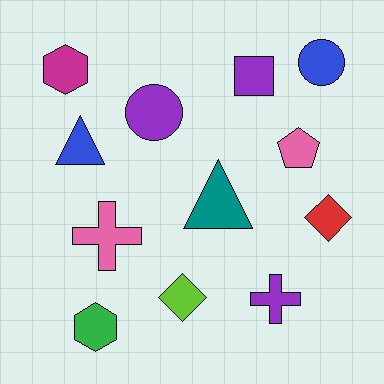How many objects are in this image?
There are 12 objects.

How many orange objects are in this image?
There are no orange objects.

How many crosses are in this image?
There are 2 crosses.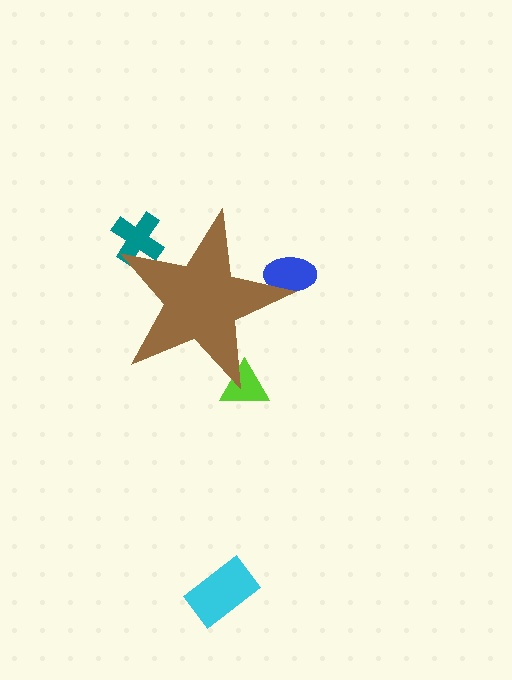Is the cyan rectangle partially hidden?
No, the cyan rectangle is fully visible.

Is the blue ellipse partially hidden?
Yes, the blue ellipse is partially hidden behind the brown star.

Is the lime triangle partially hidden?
Yes, the lime triangle is partially hidden behind the brown star.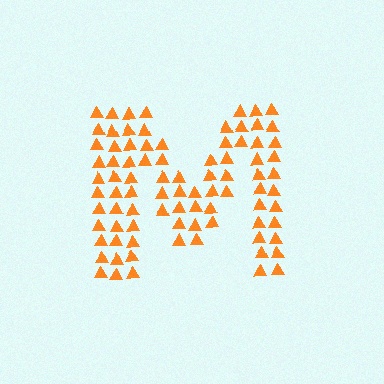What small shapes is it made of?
It is made of small triangles.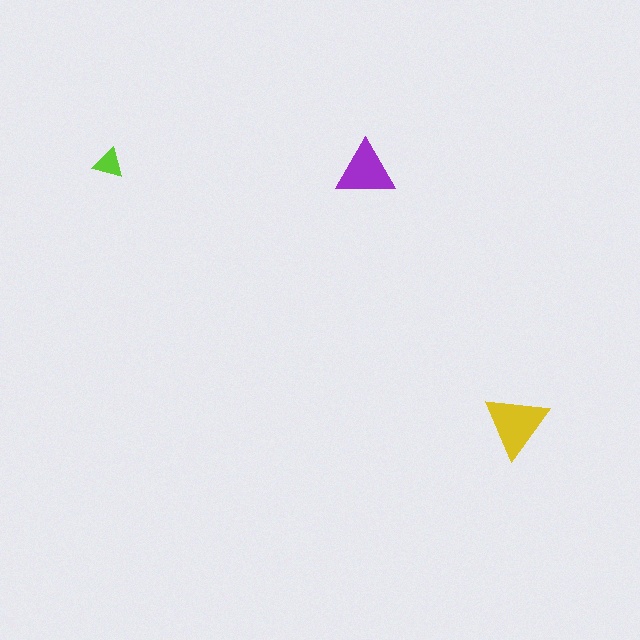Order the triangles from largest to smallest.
the yellow one, the purple one, the lime one.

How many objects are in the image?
There are 3 objects in the image.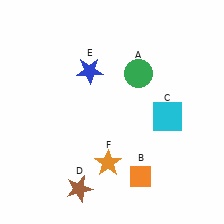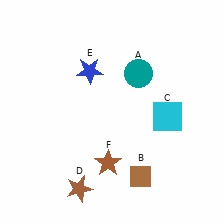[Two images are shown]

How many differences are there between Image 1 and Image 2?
There are 3 differences between the two images.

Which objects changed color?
A changed from green to teal. B changed from orange to brown. F changed from orange to brown.